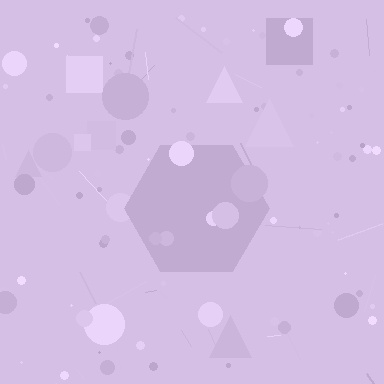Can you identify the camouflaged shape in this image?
The camouflaged shape is a hexagon.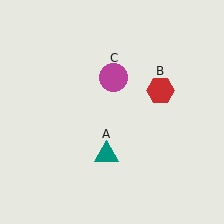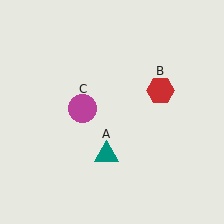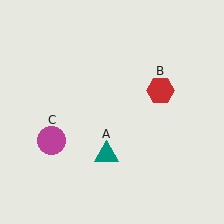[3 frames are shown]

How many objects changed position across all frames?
1 object changed position: magenta circle (object C).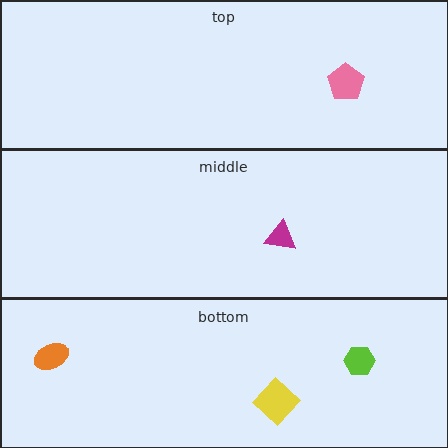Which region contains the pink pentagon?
The top region.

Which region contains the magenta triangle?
The middle region.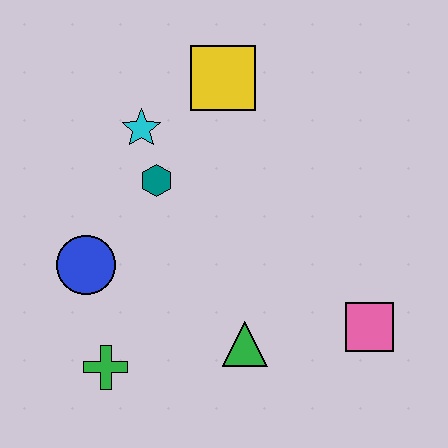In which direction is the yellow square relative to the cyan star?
The yellow square is to the right of the cyan star.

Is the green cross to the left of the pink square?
Yes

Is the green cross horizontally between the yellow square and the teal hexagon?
No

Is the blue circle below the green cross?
No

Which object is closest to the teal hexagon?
The cyan star is closest to the teal hexagon.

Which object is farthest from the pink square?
The cyan star is farthest from the pink square.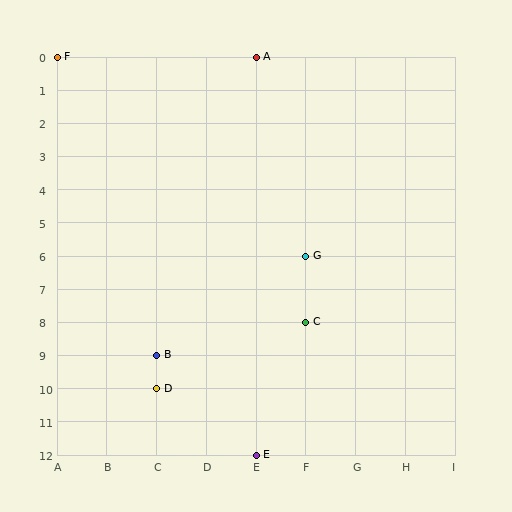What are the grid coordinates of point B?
Point B is at grid coordinates (C, 9).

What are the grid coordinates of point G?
Point G is at grid coordinates (F, 6).